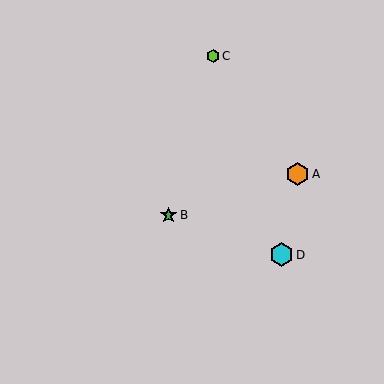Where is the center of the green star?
The center of the green star is at (169, 215).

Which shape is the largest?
The orange hexagon (labeled A) is the largest.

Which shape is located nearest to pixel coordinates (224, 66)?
The lime hexagon (labeled C) at (213, 56) is nearest to that location.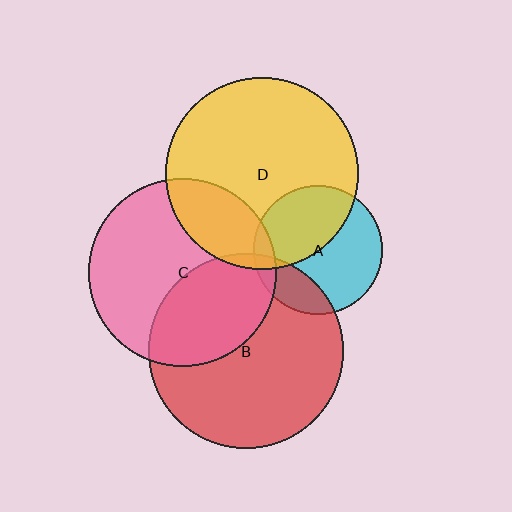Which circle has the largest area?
Circle B (red).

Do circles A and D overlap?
Yes.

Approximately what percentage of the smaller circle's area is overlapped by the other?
Approximately 45%.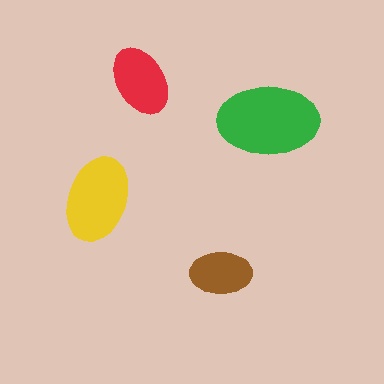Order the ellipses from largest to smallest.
the green one, the yellow one, the red one, the brown one.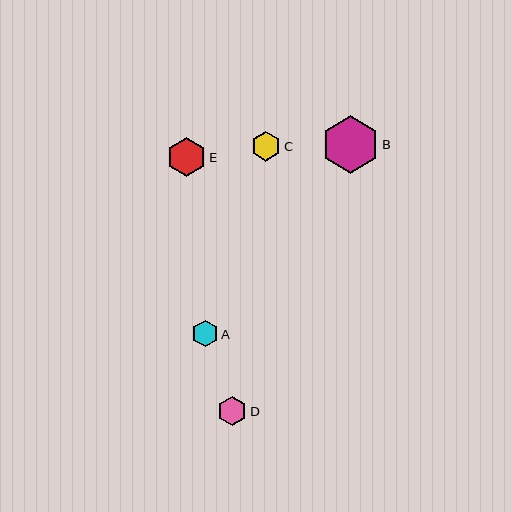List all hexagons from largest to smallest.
From largest to smallest: B, E, C, D, A.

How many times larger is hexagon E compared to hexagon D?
Hexagon E is approximately 1.3 times the size of hexagon D.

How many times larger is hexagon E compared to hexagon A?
Hexagon E is approximately 1.5 times the size of hexagon A.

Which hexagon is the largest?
Hexagon B is the largest with a size of approximately 57 pixels.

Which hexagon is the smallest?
Hexagon A is the smallest with a size of approximately 26 pixels.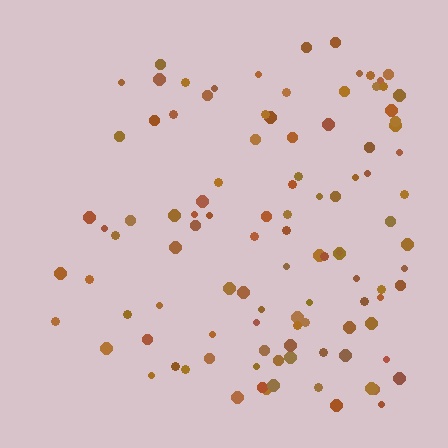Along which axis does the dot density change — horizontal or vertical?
Horizontal.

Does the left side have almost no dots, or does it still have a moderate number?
Still a moderate number, just noticeably fewer than the right.